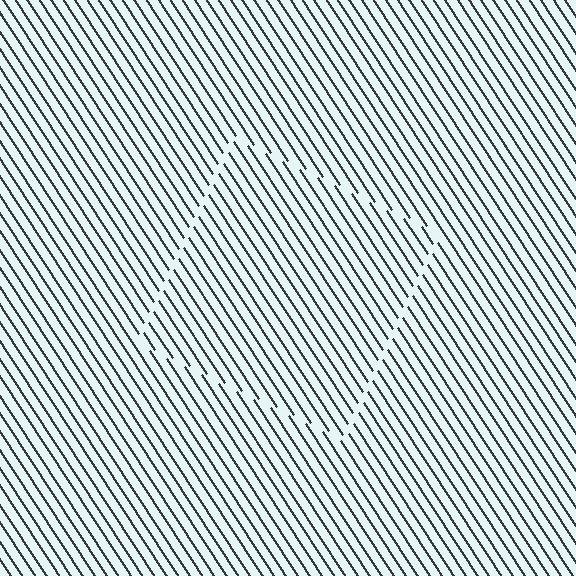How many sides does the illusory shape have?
4 sides — the line-ends trace a square.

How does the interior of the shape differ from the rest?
The interior of the shape contains the same grating, shifted by half a period — the contour is defined by the phase discontinuity where line-ends from the inner and outer gratings abut.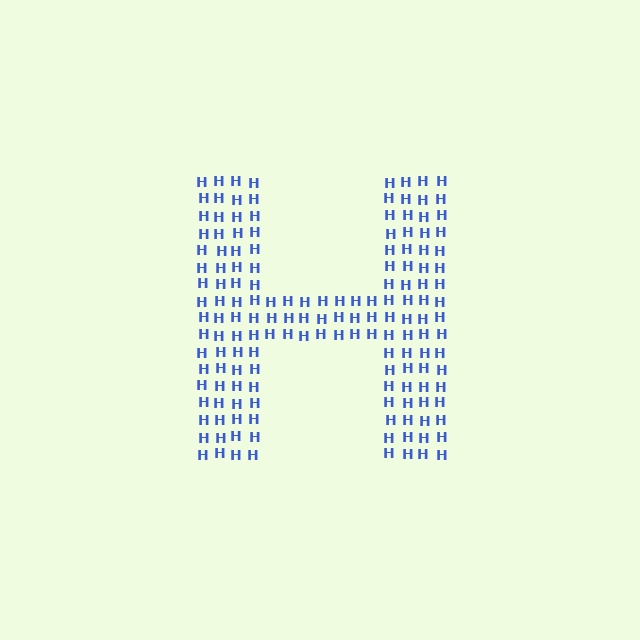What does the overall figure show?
The overall figure shows the letter H.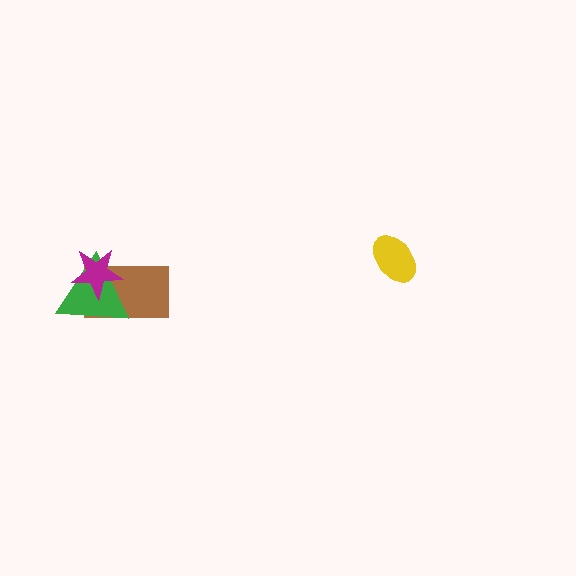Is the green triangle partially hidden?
Yes, it is partially covered by another shape.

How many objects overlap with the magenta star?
2 objects overlap with the magenta star.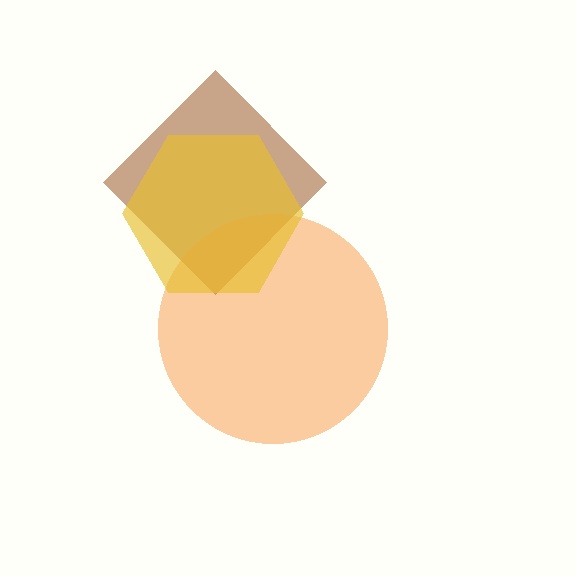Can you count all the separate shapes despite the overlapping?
Yes, there are 3 separate shapes.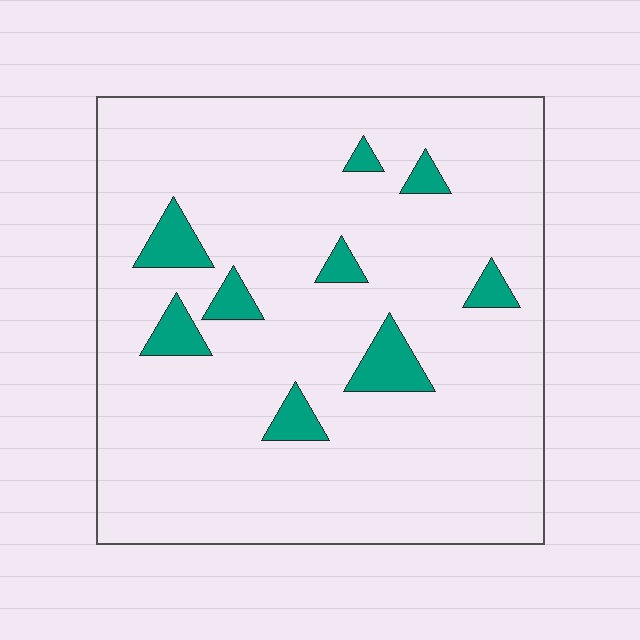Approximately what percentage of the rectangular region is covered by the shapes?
Approximately 10%.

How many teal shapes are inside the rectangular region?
9.